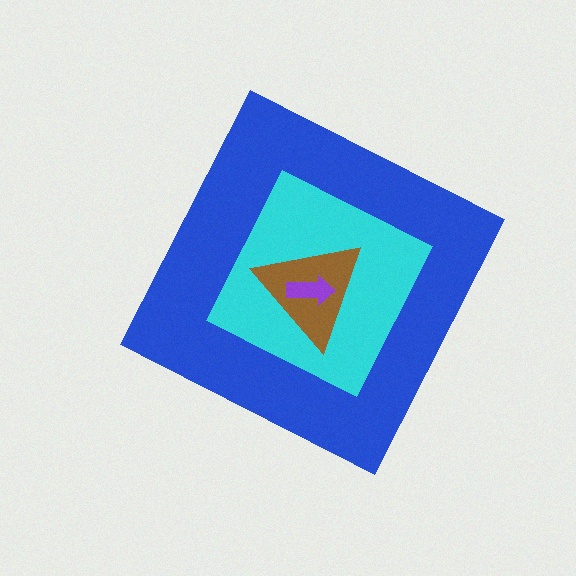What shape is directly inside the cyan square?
The brown triangle.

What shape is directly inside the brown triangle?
The purple arrow.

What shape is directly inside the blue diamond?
The cyan square.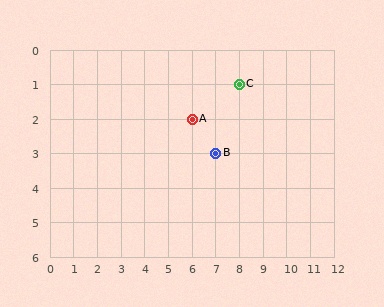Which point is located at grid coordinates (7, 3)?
Point B is at (7, 3).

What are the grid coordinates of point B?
Point B is at grid coordinates (7, 3).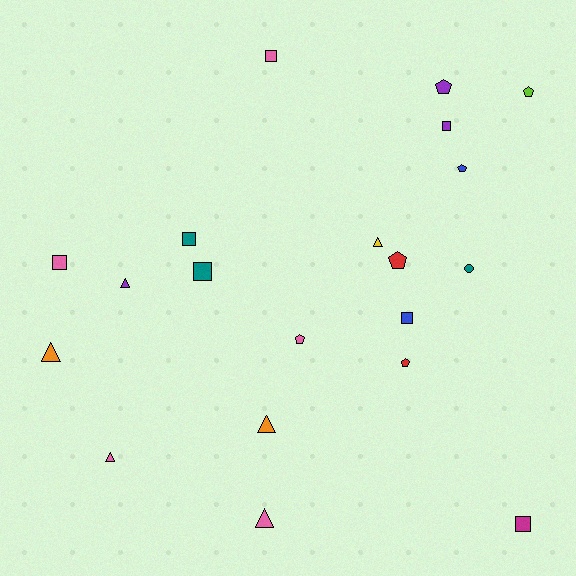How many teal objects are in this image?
There are 3 teal objects.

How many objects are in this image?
There are 20 objects.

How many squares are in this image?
There are 7 squares.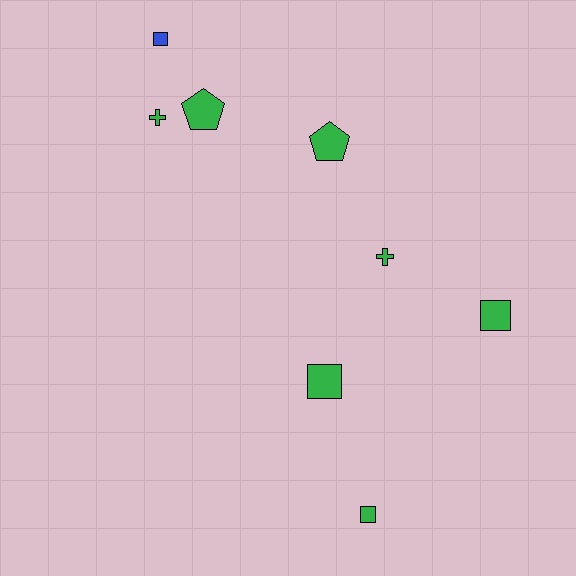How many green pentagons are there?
There are 2 green pentagons.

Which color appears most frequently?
Green, with 7 objects.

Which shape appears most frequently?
Square, with 4 objects.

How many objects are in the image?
There are 8 objects.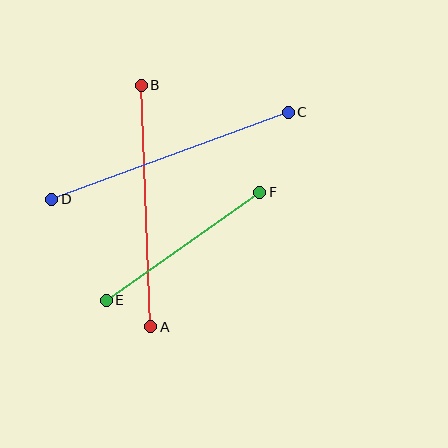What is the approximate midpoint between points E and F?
The midpoint is at approximately (183, 246) pixels.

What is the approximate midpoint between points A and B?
The midpoint is at approximately (146, 206) pixels.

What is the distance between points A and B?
The distance is approximately 242 pixels.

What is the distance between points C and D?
The distance is approximately 252 pixels.